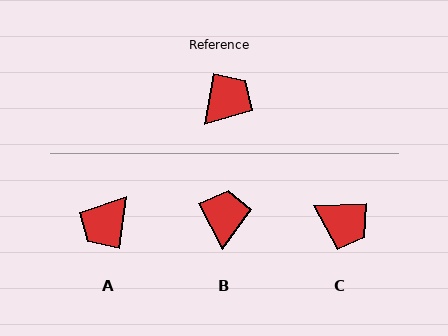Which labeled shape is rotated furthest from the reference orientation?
A, about 178 degrees away.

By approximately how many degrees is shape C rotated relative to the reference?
Approximately 79 degrees clockwise.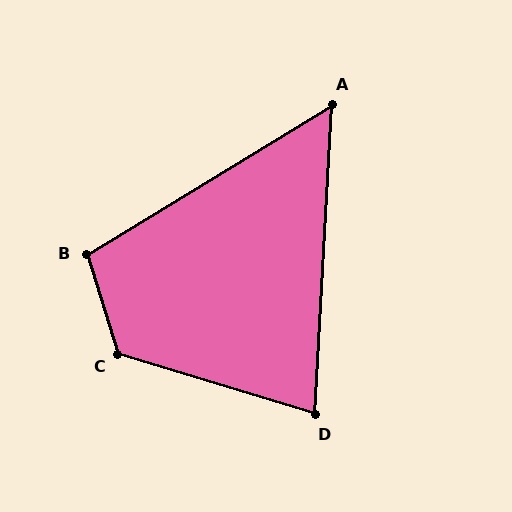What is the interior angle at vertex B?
Approximately 104 degrees (obtuse).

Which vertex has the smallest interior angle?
A, at approximately 56 degrees.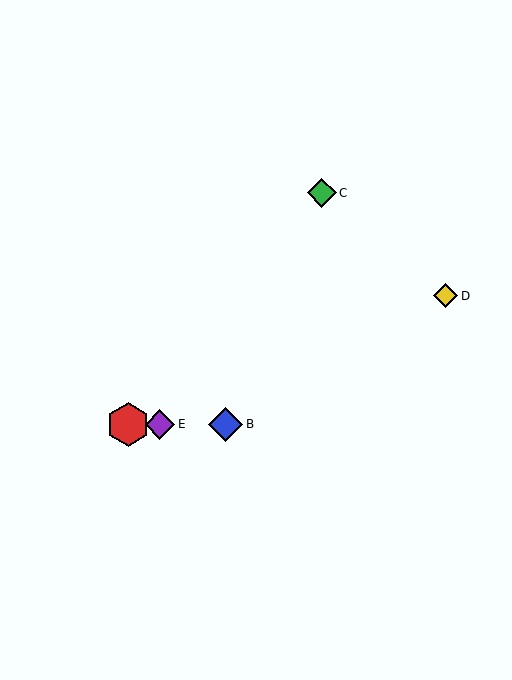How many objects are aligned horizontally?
3 objects (A, B, E) are aligned horizontally.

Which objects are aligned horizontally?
Objects A, B, E are aligned horizontally.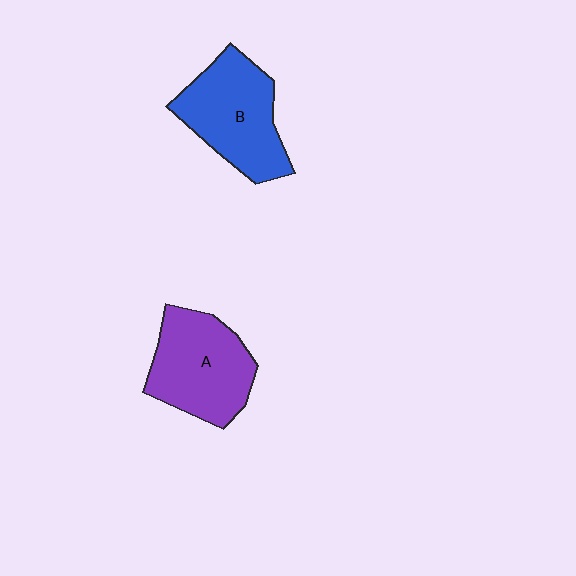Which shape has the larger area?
Shape B (blue).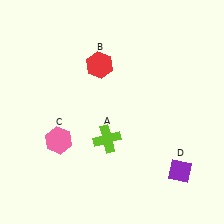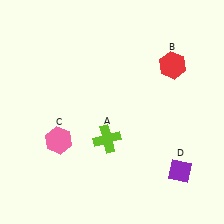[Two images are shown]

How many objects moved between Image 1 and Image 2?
1 object moved between the two images.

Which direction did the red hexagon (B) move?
The red hexagon (B) moved right.